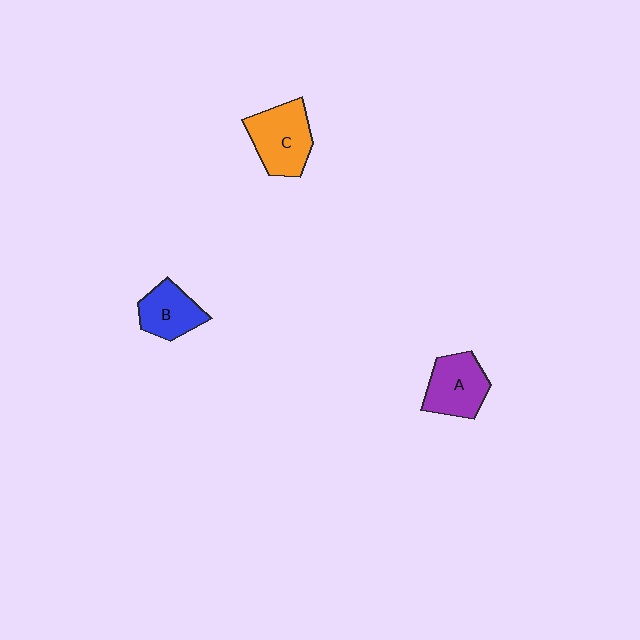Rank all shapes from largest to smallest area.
From largest to smallest: C (orange), A (purple), B (blue).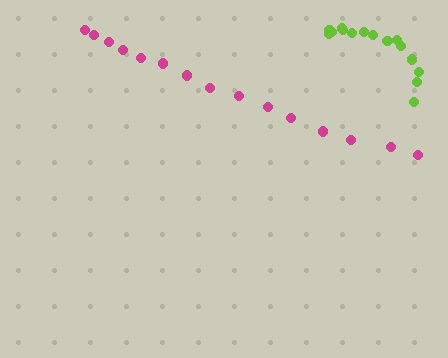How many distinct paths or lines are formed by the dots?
There are 2 distinct paths.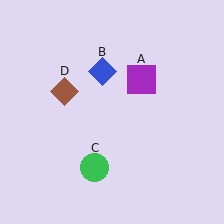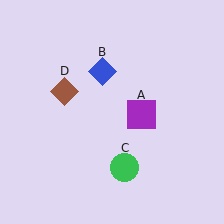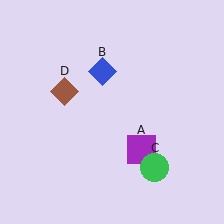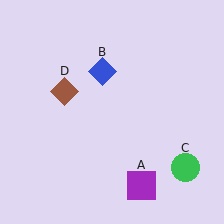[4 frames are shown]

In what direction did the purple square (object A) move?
The purple square (object A) moved down.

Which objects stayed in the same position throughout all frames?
Blue diamond (object B) and brown diamond (object D) remained stationary.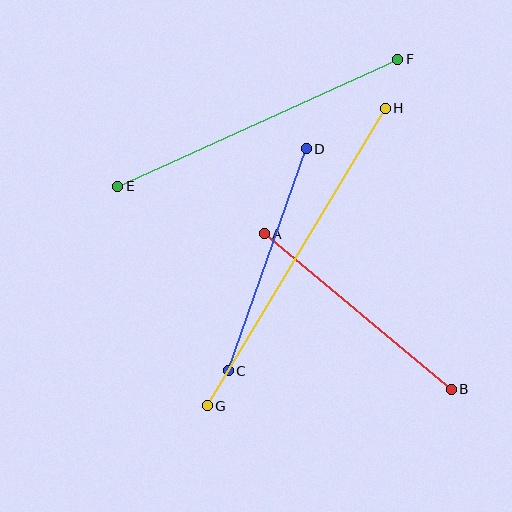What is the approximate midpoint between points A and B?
The midpoint is at approximately (358, 311) pixels.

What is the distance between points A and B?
The distance is approximately 243 pixels.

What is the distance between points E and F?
The distance is approximately 307 pixels.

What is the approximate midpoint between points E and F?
The midpoint is at approximately (258, 123) pixels.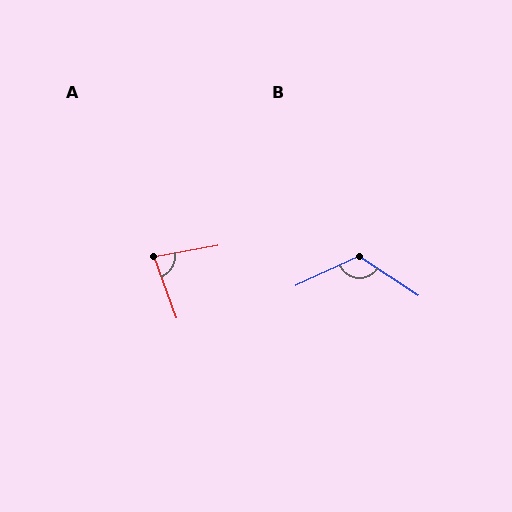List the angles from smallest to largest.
A (81°), B (122°).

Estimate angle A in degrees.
Approximately 81 degrees.